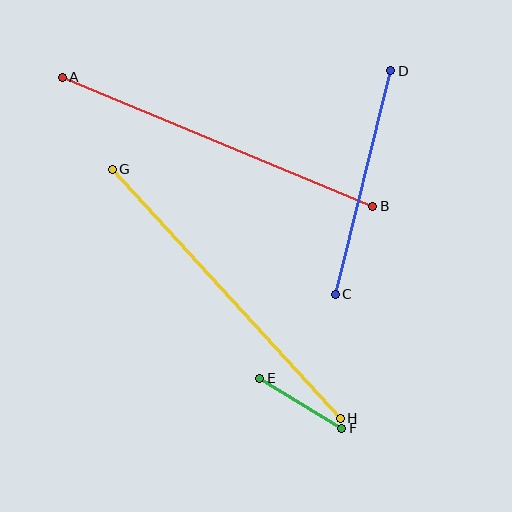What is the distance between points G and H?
The distance is approximately 338 pixels.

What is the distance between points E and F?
The distance is approximately 96 pixels.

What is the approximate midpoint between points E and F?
The midpoint is at approximately (301, 403) pixels.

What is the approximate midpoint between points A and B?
The midpoint is at approximately (218, 142) pixels.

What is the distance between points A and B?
The distance is approximately 336 pixels.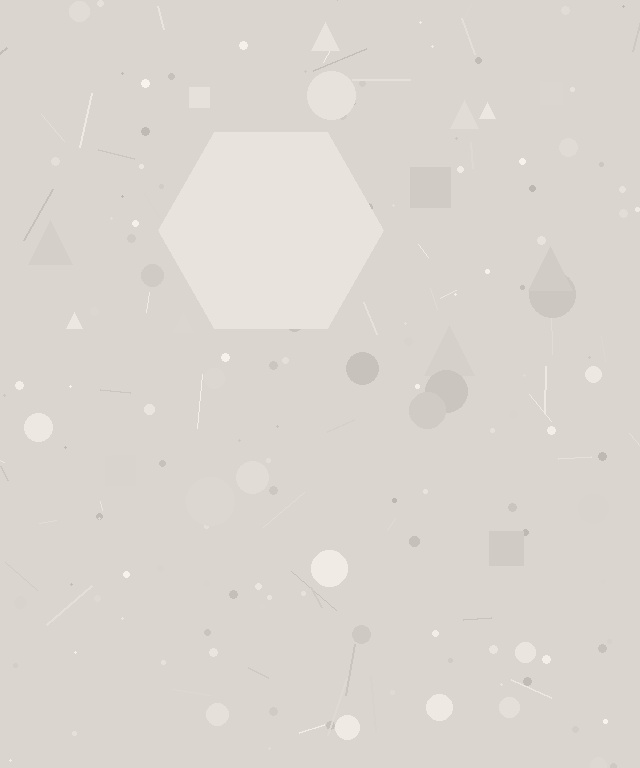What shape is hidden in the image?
A hexagon is hidden in the image.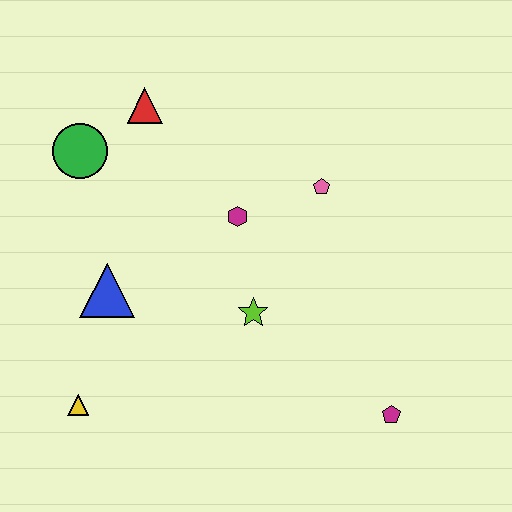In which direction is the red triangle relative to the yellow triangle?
The red triangle is above the yellow triangle.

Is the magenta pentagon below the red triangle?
Yes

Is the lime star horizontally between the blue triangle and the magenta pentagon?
Yes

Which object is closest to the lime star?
The magenta hexagon is closest to the lime star.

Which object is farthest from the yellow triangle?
The pink pentagon is farthest from the yellow triangle.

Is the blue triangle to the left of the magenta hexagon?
Yes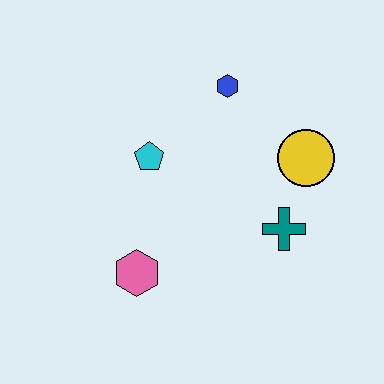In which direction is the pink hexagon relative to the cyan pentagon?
The pink hexagon is below the cyan pentagon.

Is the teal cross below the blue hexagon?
Yes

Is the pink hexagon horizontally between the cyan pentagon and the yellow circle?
No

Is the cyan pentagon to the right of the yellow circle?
No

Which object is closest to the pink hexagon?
The cyan pentagon is closest to the pink hexagon.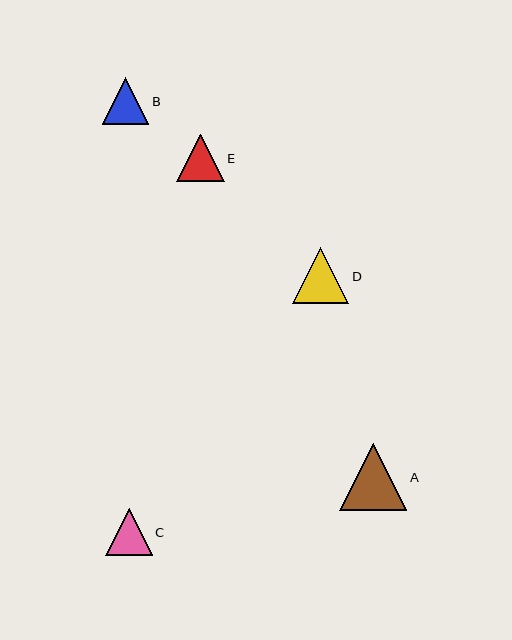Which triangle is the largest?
Triangle A is the largest with a size of approximately 67 pixels.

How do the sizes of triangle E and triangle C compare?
Triangle E and triangle C are approximately the same size.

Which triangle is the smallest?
Triangle C is the smallest with a size of approximately 46 pixels.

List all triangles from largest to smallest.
From largest to smallest: A, D, E, B, C.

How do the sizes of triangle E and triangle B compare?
Triangle E and triangle B are approximately the same size.